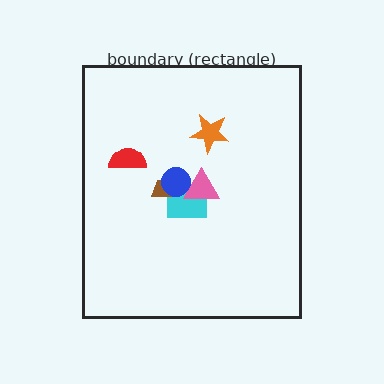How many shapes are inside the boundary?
6 inside, 0 outside.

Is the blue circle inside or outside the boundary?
Inside.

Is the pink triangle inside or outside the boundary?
Inside.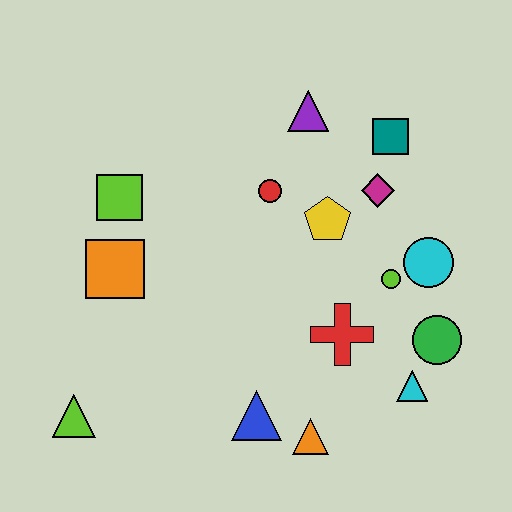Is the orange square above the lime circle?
Yes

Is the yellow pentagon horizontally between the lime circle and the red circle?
Yes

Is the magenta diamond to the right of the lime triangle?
Yes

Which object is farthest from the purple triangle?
The lime triangle is farthest from the purple triangle.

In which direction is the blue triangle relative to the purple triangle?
The blue triangle is below the purple triangle.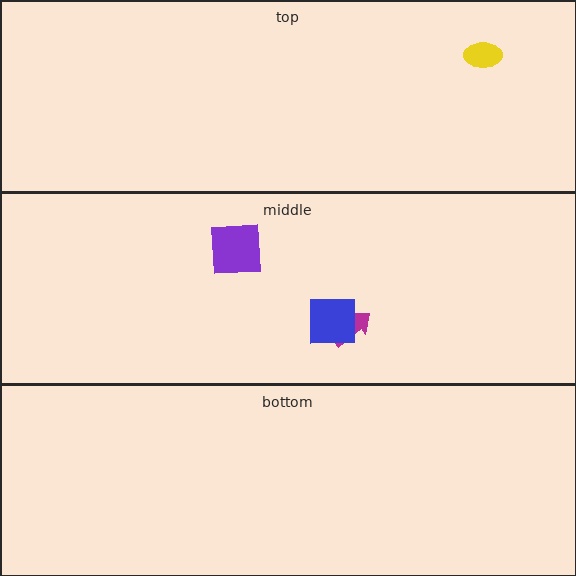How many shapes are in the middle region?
3.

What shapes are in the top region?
The yellow ellipse.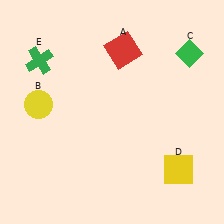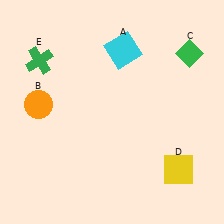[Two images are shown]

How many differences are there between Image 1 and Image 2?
There are 2 differences between the two images.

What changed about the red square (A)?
In Image 1, A is red. In Image 2, it changed to cyan.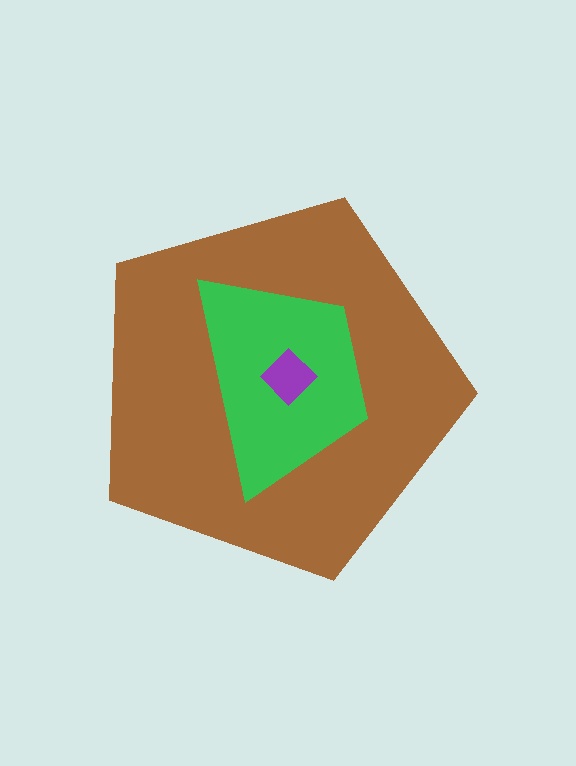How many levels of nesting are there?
3.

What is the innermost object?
The purple diamond.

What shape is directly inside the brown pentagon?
The green trapezoid.